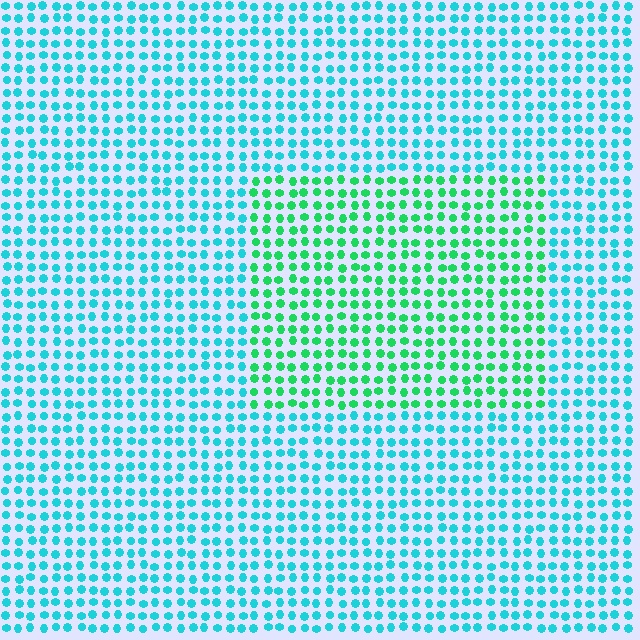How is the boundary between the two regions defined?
The boundary is defined purely by a slight shift in hue (about 41 degrees). Spacing, size, and orientation are identical on both sides.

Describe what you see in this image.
The image is filled with small cyan elements in a uniform arrangement. A rectangle-shaped region is visible where the elements are tinted to a slightly different hue, forming a subtle color boundary.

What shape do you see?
I see a rectangle.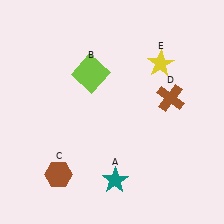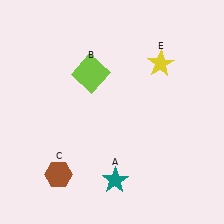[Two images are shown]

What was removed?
The brown cross (D) was removed in Image 2.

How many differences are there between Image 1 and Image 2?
There is 1 difference between the two images.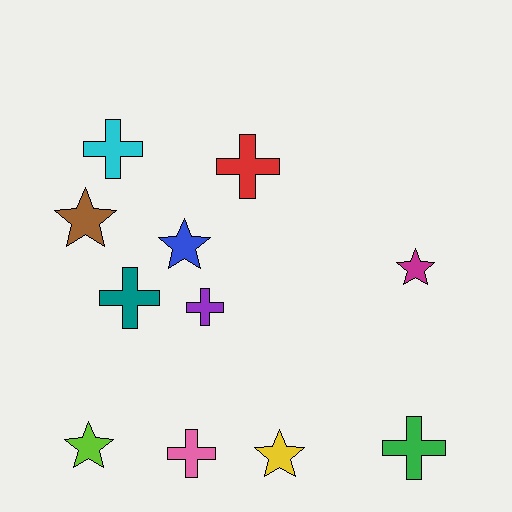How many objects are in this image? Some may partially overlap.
There are 11 objects.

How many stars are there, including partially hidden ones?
There are 5 stars.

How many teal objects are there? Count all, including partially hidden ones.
There is 1 teal object.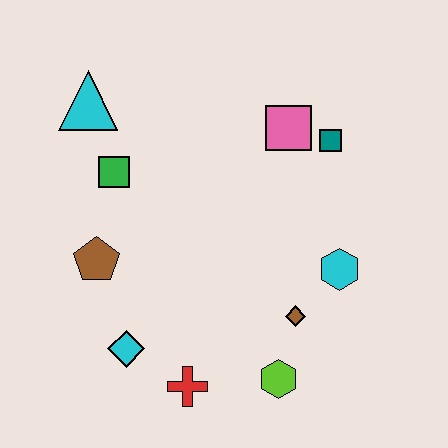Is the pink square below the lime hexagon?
No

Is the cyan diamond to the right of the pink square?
No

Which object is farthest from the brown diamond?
The cyan triangle is farthest from the brown diamond.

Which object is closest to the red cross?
The cyan diamond is closest to the red cross.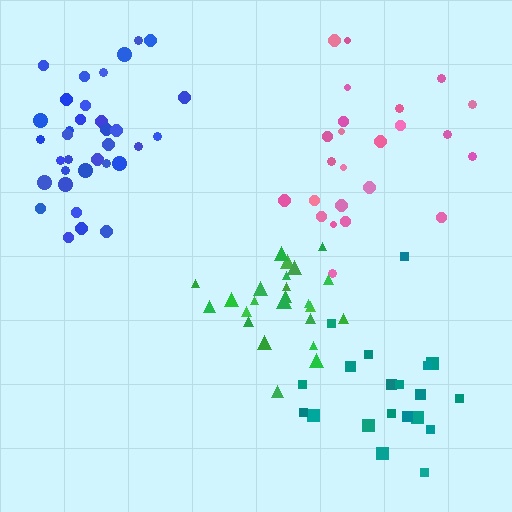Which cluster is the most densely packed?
Green.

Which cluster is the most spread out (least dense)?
Pink.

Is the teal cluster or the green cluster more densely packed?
Green.